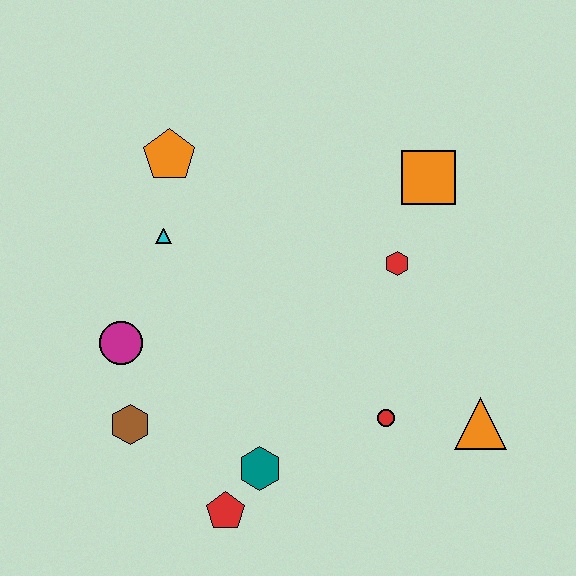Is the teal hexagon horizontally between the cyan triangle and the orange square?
Yes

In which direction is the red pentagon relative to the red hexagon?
The red pentagon is below the red hexagon.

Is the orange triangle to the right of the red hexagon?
Yes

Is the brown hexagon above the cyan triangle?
No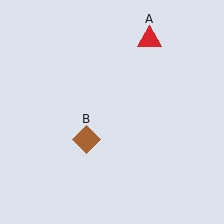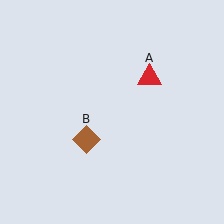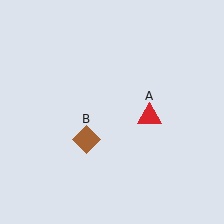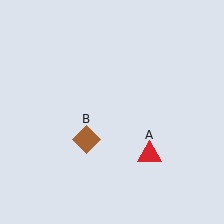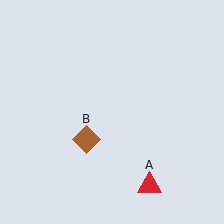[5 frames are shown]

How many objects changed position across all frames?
1 object changed position: red triangle (object A).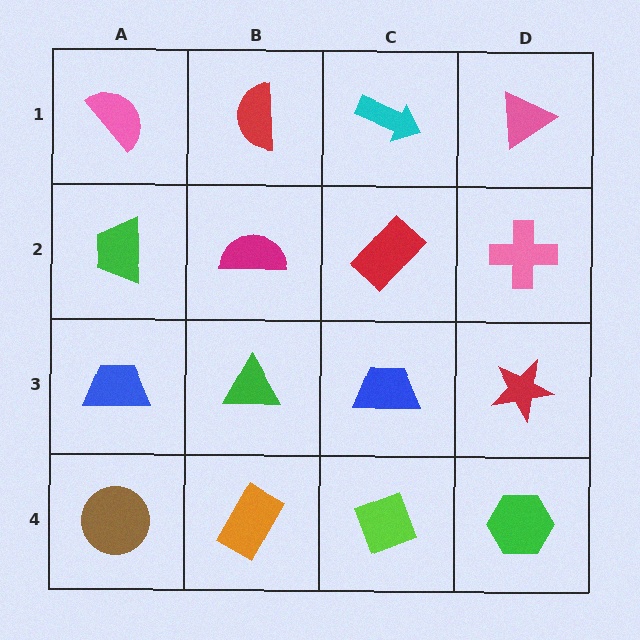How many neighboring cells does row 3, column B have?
4.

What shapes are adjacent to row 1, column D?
A pink cross (row 2, column D), a cyan arrow (row 1, column C).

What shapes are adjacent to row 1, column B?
A magenta semicircle (row 2, column B), a pink semicircle (row 1, column A), a cyan arrow (row 1, column C).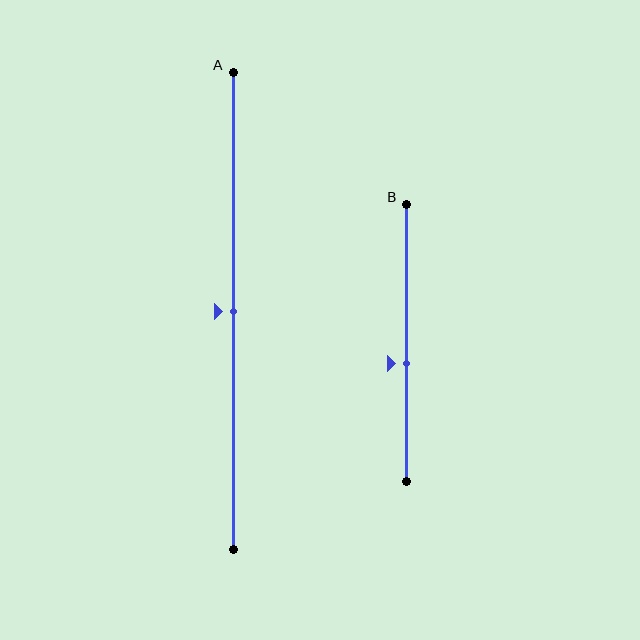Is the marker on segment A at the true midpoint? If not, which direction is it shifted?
Yes, the marker on segment A is at the true midpoint.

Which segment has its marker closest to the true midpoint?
Segment A has its marker closest to the true midpoint.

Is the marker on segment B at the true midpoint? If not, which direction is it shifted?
No, the marker on segment B is shifted downward by about 7% of the segment length.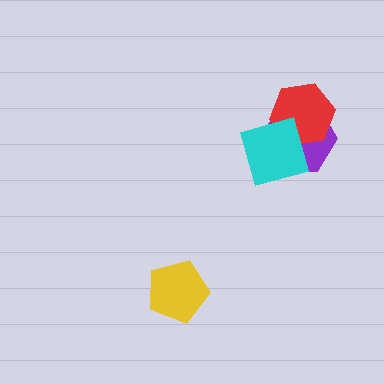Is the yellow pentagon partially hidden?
No, no other shape covers it.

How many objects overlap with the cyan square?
2 objects overlap with the cyan square.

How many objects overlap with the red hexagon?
2 objects overlap with the red hexagon.